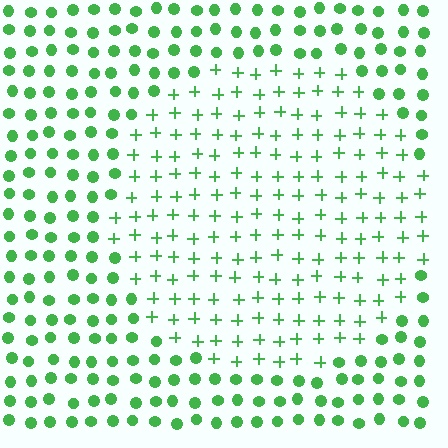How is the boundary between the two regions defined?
The boundary is defined by a change in element shape: plus signs inside vs. circles outside. All elements share the same color and spacing.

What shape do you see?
I see a circle.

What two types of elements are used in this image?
The image uses plus signs inside the circle region and circles outside it.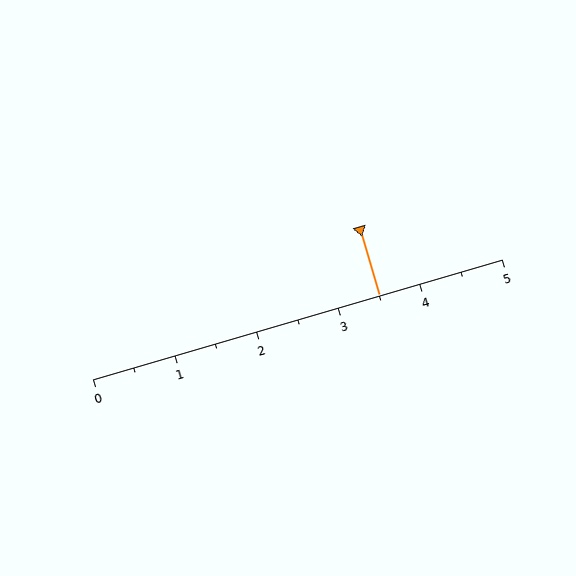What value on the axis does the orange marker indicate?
The marker indicates approximately 3.5.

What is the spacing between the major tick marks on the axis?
The major ticks are spaced 1 apart.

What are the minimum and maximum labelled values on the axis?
The axis runs from 0 to 5.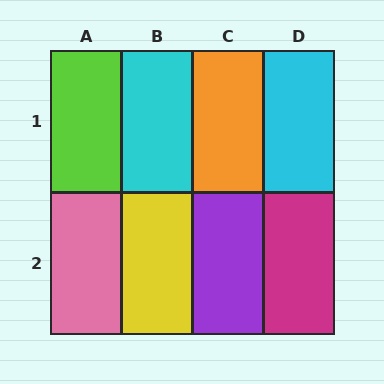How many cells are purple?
1 cell is purple.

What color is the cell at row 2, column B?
Yellow.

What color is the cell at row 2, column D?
Magenta.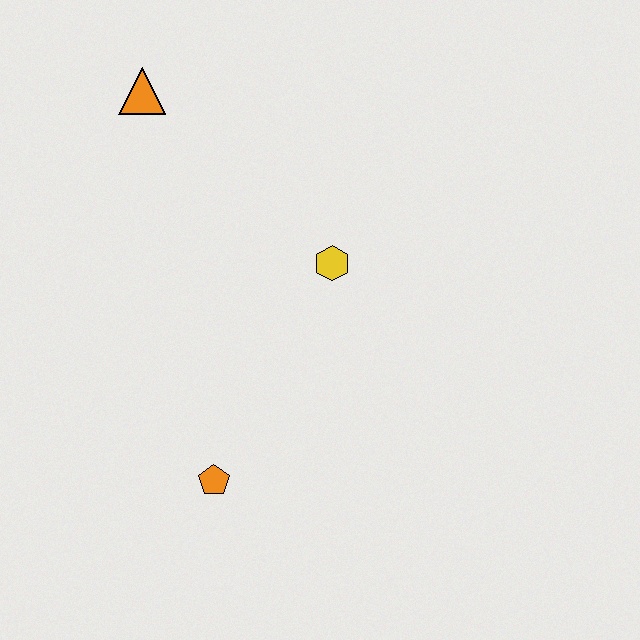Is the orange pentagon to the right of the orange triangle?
Yes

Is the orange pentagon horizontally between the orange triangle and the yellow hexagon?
Yes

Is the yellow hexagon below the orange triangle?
Yes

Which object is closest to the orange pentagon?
The yellow hexagon is closest to the orange pentagon.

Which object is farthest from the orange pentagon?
The orange triangle is farthest from the orange pentagon.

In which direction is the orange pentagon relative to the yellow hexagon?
The orange pentagon is below the yellow hexagon.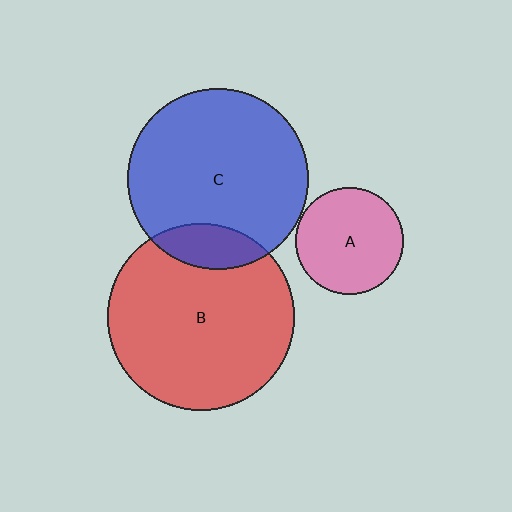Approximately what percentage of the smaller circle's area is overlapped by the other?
Approximately 15%.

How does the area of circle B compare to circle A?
Approximately 3.0 times.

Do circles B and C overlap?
Yes.